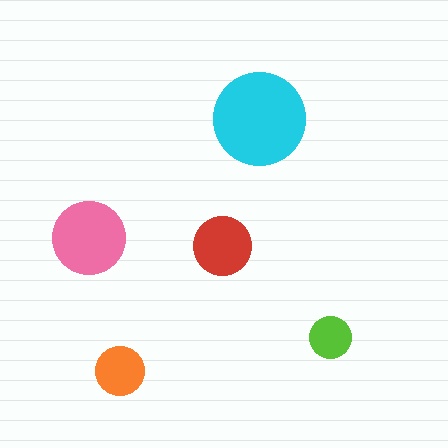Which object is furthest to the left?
The pink circle is leftmost.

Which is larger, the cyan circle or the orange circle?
The cyan one.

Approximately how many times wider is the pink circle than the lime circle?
About 2 times wider.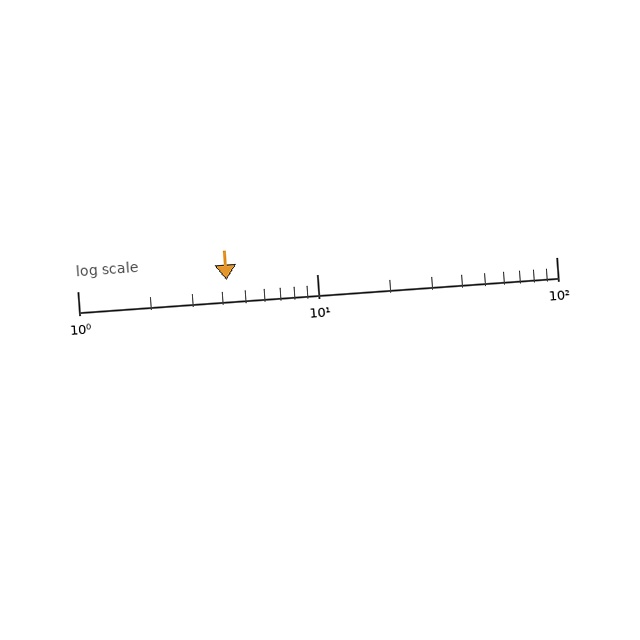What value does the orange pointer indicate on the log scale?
The pointer indicates approximately 4.2.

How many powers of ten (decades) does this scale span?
The scale spans 2 decades, from 1 to 100.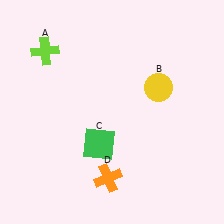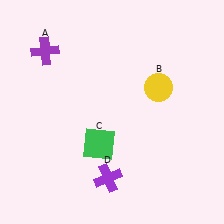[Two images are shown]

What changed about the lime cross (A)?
In Image 1, A is lime. In Image 2, it changed to purple.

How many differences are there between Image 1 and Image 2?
There are 2 differences between the two images.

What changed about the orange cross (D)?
In Image 1, D is orange. In Image 2, it changed to purple.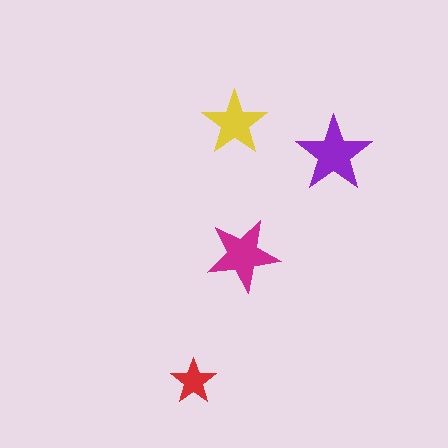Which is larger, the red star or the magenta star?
The magenta one.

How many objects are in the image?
There are 4 objects in the image.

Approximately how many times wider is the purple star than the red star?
About 1.5 times wider.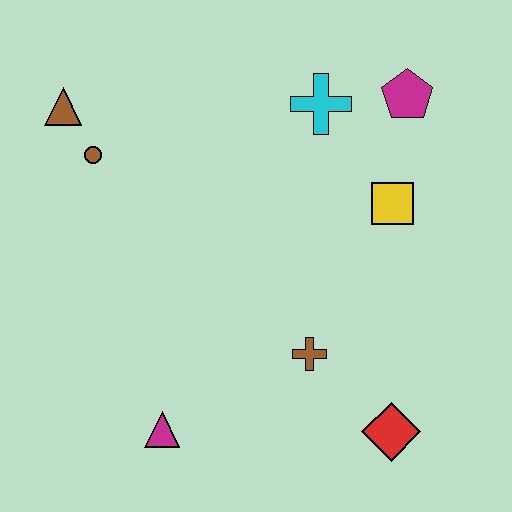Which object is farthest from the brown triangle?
The red diamond is farthest from the brown triangle.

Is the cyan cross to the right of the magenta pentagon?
No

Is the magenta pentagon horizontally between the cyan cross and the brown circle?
No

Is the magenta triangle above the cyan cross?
No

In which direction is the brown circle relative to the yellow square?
The brown circle is to the left of the yellow square.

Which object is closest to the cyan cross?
The magenta pentagon is closest to the cyan cross.